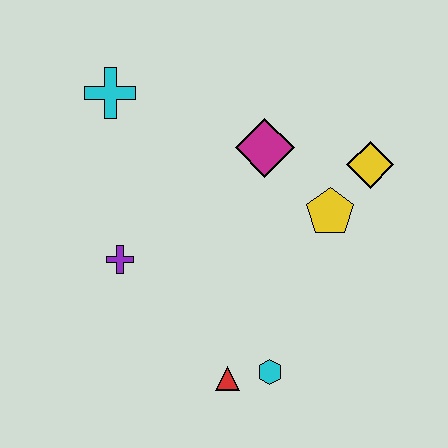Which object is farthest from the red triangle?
The cyan cross is farthest from the red triangle.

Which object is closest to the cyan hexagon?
The red triangle is closest to the cyan hexagon.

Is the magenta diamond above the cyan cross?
No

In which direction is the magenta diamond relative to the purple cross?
The magenta diamond is to the right of the purple cross.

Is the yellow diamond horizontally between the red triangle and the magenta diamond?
No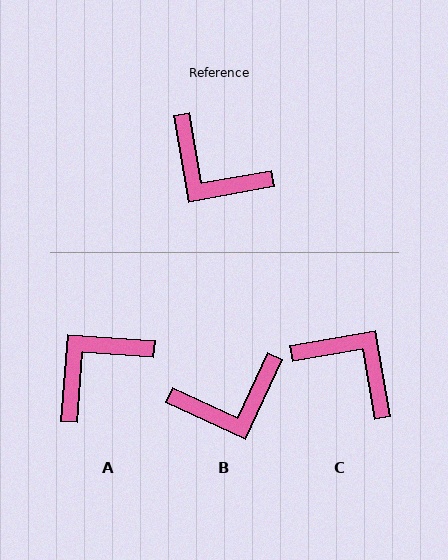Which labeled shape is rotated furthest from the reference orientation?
C, about 180 degrees away.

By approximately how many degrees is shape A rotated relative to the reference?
Approximately 104 degrees clockwise.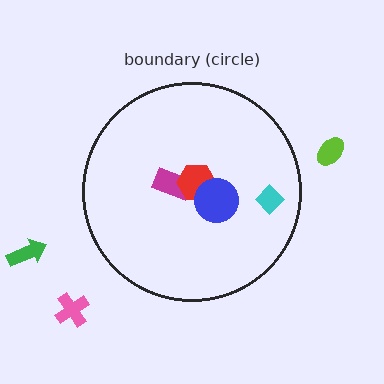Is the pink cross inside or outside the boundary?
Outside.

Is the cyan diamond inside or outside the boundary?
Inside.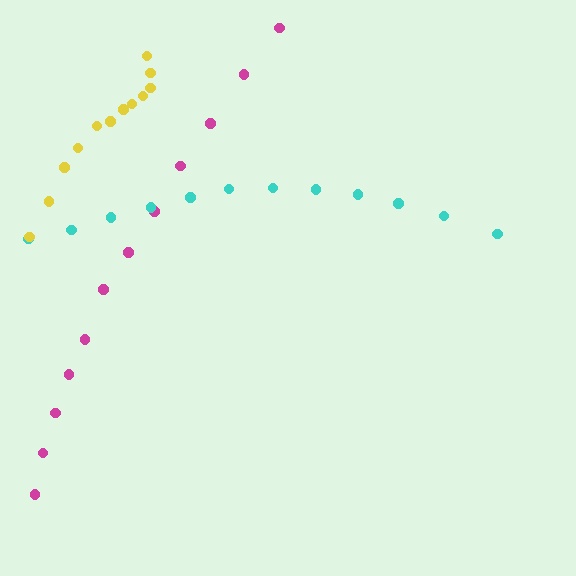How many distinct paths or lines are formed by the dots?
There are 3 distinct paths.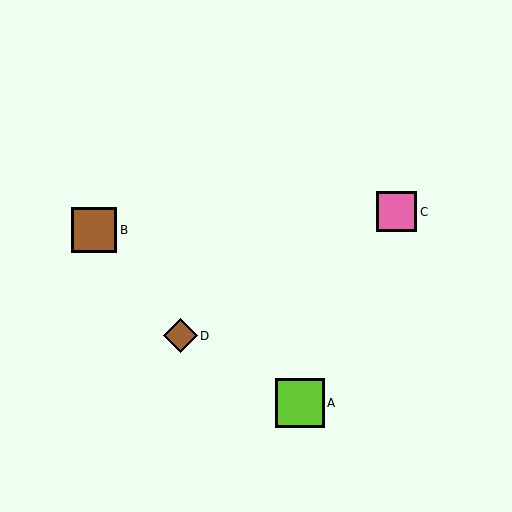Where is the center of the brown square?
The center of the brown square is at (94, 230).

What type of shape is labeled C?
Shape C is a pink square.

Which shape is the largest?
The lime square (labeled A) is the largest.